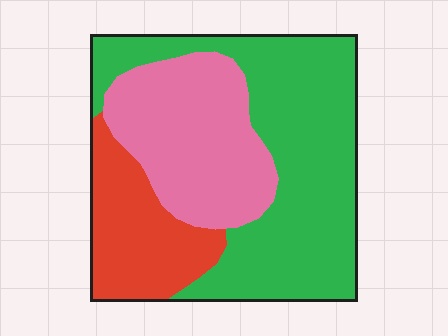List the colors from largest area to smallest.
From largest to smallest: green, pink, red.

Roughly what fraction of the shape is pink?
Pink takes up between a sixth and a third of the shape.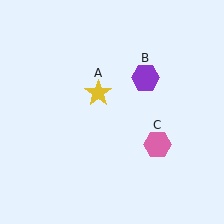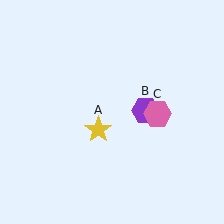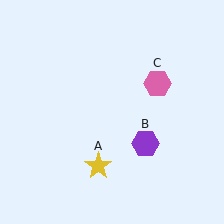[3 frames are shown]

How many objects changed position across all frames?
3 objects changed position: yellow star (object A), purple hexagon (object B), pink hexagon (object C).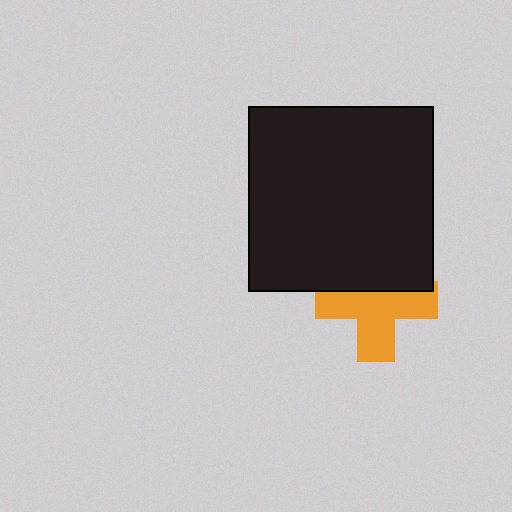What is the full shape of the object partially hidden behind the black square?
The partially hidden object is an orange cross.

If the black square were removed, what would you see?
You would see the complete orange cross.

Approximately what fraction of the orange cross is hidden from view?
Roughly 35% of the orange cross is hidden behind the black square.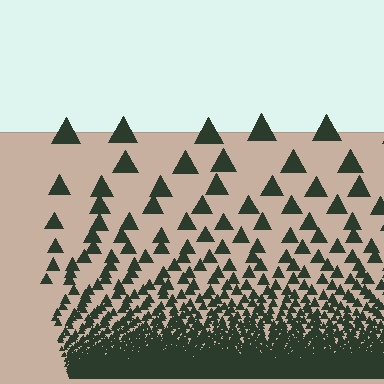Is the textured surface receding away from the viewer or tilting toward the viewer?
The surface appears to tilt toward the viewer. Texture elements get larger and sparser toward the top.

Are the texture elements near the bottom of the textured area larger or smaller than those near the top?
Smaller. The gradient is inverted — elements near the bottom are smaller and denser.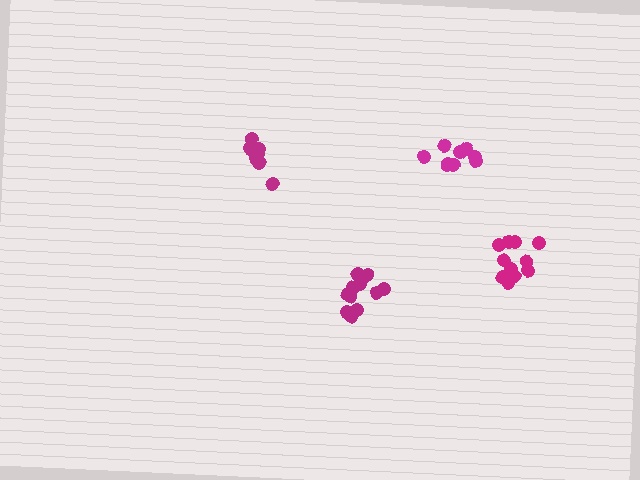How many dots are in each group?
Group 1: 11 dots, Group 2: 12 dots, Group 3: 7 dots, Group 4: 9 dots (39 total).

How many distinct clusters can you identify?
There are 4 distinct clusters.